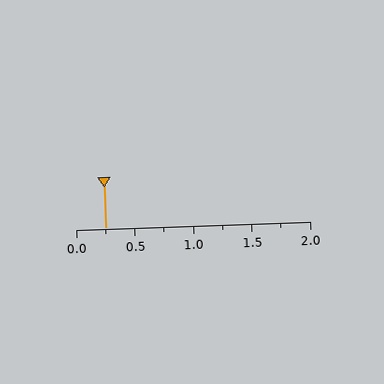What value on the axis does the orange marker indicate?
The marker indicates approximately 0.25.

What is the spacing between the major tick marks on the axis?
The major ticks are spaced 0.5 apart.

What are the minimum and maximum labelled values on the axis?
The axis runs from 0.0 to 2.0.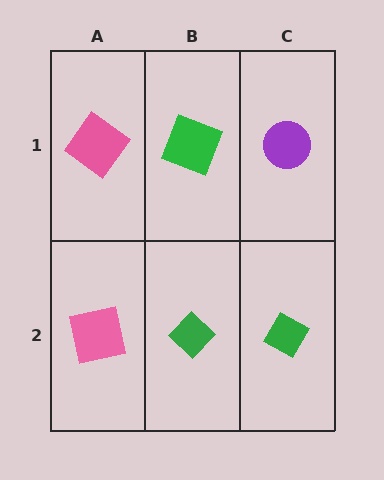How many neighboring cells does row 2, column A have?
2.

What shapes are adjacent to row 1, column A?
A pink square (row 2, column A), a green square (row 1, column B).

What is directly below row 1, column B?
A green diamond.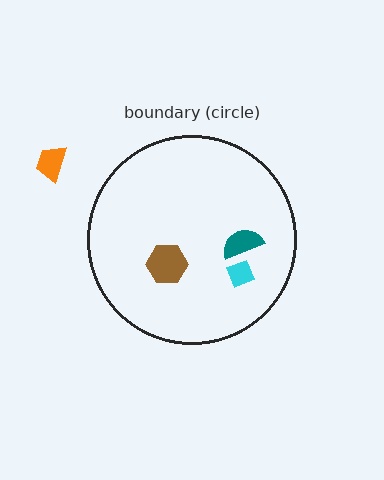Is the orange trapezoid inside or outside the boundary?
Outside.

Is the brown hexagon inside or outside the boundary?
Inside.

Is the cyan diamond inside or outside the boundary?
Inside.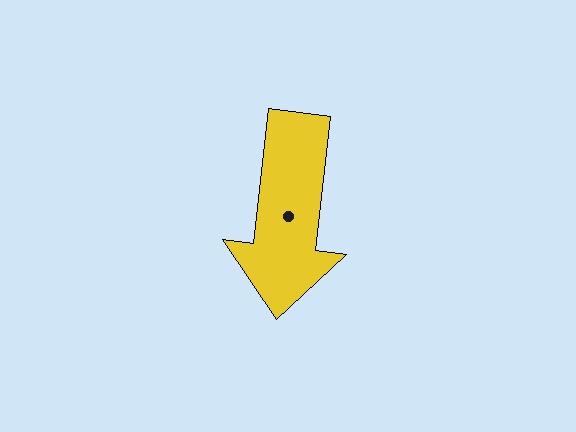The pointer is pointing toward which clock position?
Roughly 6 o'clock.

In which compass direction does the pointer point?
South.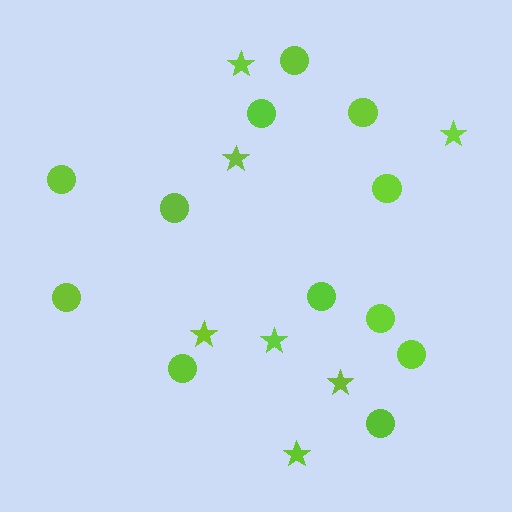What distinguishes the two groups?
There are 2 groups: one group of stars (7) and one group of circles (12).